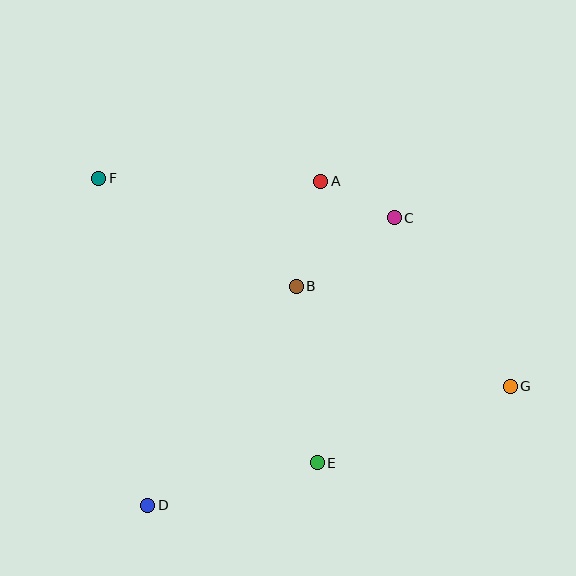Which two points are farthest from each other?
Points F and G are farthest from each other.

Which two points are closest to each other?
Points A and C are closest to each other.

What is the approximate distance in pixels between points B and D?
The distance between B and D is approximately 265 pixels.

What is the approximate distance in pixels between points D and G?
The distance between D and G is approximately 382 pixels.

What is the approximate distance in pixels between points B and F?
The distance between B and F is approximately 225 pixels.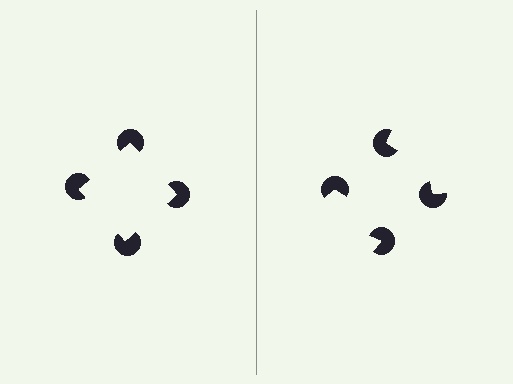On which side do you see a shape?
An illusory square appears on the left side. On the right side the wedge cuts are rotated, so no coherent shape forms.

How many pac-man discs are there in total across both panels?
8 — 4 on each side.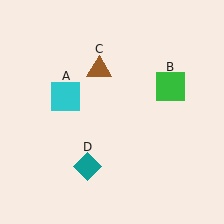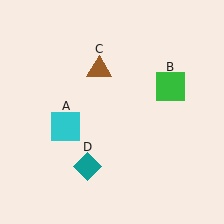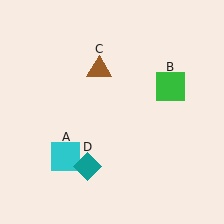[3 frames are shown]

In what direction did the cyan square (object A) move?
The cyan square (object A) moved down.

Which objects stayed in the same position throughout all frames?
Green square (object B) and brown triangle (object C) and teal diamond (object D) remained stationary.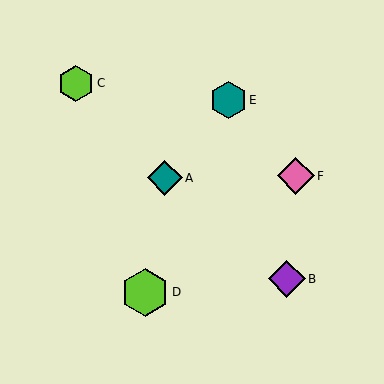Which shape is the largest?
The lime hexagon (labeled D) is the largest.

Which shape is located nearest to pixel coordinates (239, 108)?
The teal hexagon (labeled E) at (228, 100) is nearest to that location.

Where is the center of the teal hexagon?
The center of the teal hexagon is at (228, 100).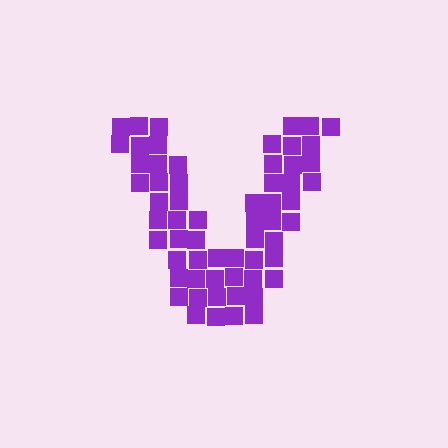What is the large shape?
The large shape is the letter V.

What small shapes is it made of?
It is made of small squares.